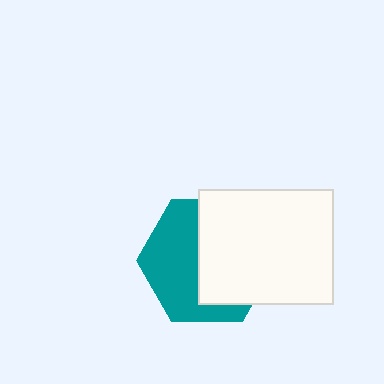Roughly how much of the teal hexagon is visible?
About half of it is visible (roughly 47%).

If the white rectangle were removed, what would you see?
You would see the complete teal hexagon.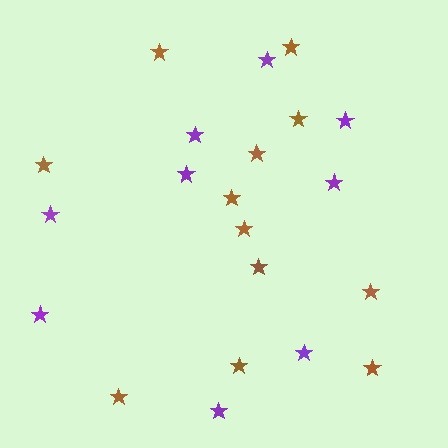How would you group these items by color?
There are 2 groups: one group of brown stars (12) and one group of purple stars (9).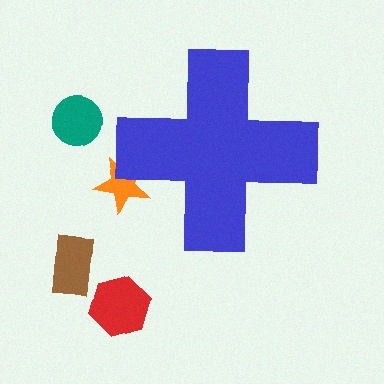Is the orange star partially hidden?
Yes, the orange star is partially hidden behind the blue cross.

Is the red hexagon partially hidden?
No, the red hexagon is fully visible.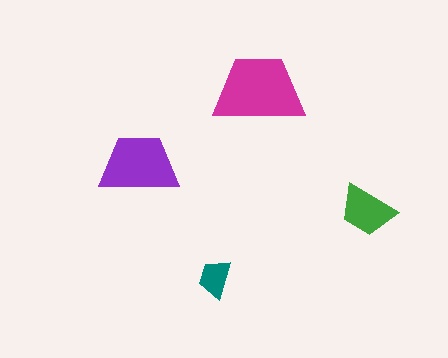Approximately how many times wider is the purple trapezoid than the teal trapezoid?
About 2 times wider.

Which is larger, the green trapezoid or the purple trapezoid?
The purple one.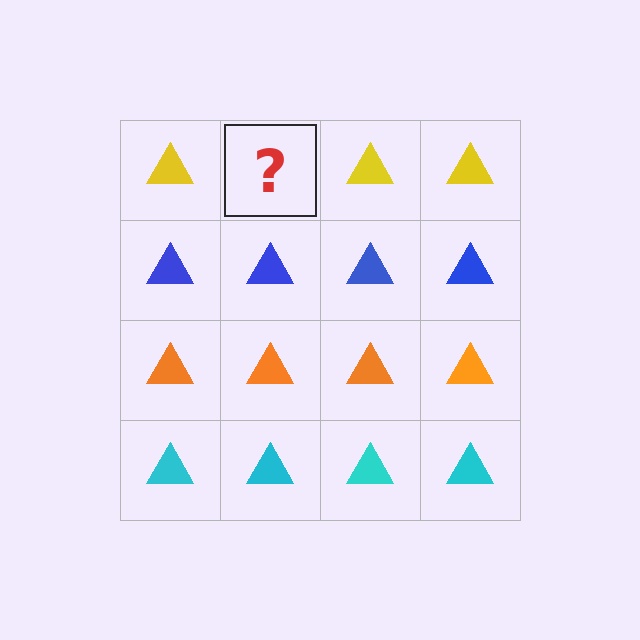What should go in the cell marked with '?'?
The missing cell should contain a yellow triangle.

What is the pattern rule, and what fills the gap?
The rule is that each row has a consistent color. The gap should be filled with a yellow triangle.